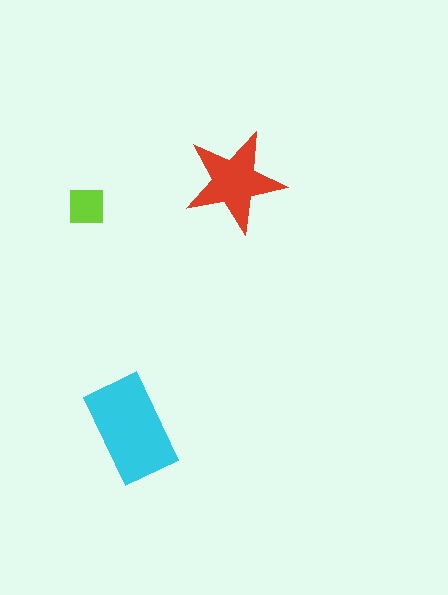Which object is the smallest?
The lime square.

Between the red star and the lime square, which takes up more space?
The red star.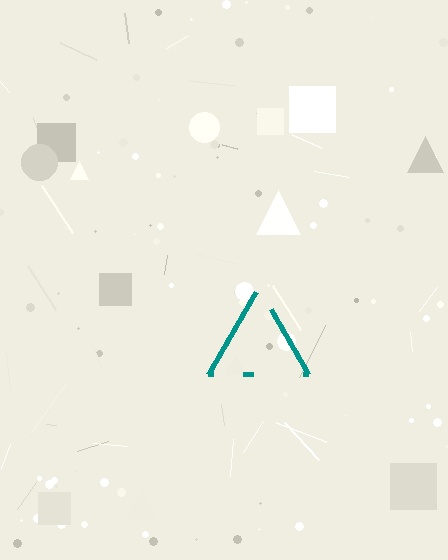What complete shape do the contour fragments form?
The contour fragments form a triangle.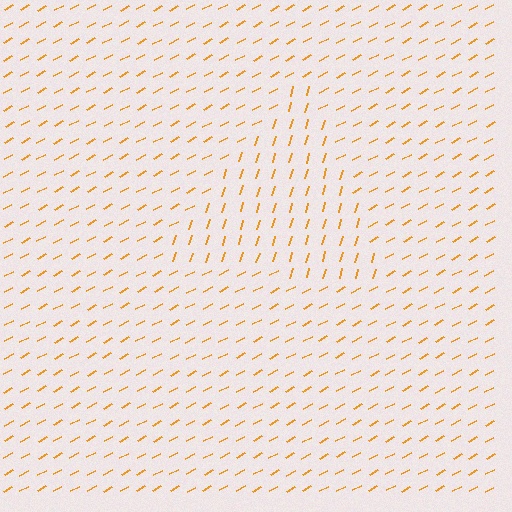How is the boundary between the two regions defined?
The boundary is defined purely by a change in line orientation (approximately 45 degrees difference). All lines are the same color and thickness.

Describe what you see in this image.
The image is filled with small orange line segments. A triangle region in the image has lines oriented differently from the surrounding lines, creating a visible texture boundary.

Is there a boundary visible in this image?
Yes, there is a texture boundary formed by a change in line orientation.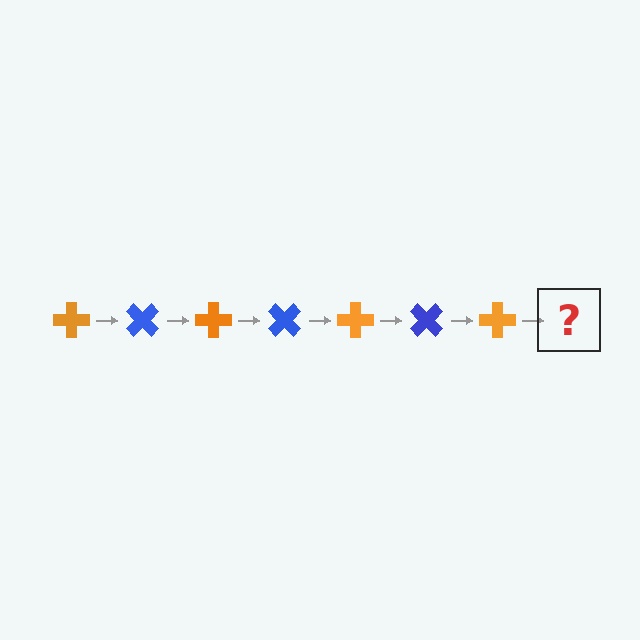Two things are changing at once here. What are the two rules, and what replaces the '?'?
The two rules are that it rotates 45 degrees each step and the color cycles through orange and blue. The '?' should be a blue cross, rotated 315 degrees from the start.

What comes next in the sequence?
The next element should be a blue cross, rotated 315 degrees from the start.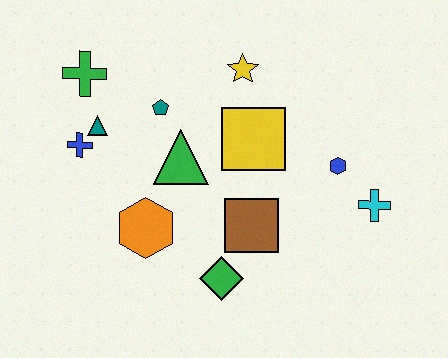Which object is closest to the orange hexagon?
The green triangle is closest to the orange hexagon.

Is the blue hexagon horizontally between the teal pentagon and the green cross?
No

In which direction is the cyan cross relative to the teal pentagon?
The cyan cross is to the right of the teal pentagon.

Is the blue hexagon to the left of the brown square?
No